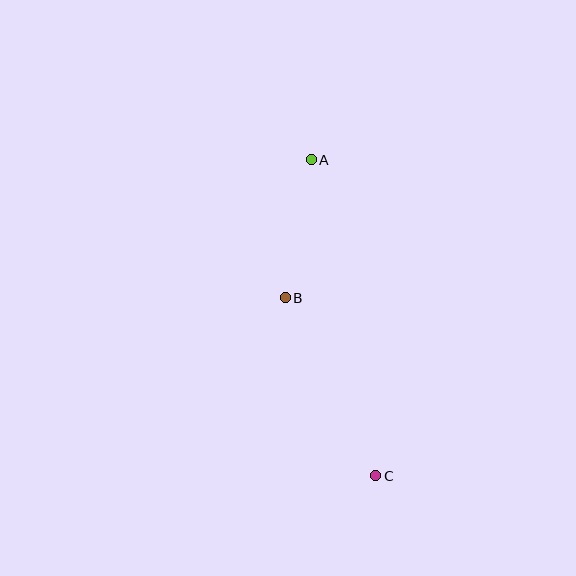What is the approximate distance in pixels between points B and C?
The distance between B and C is approximately 199 pixels.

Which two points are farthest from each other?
Points A and C are farthest from each other.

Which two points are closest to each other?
Points A and B are closest to each other.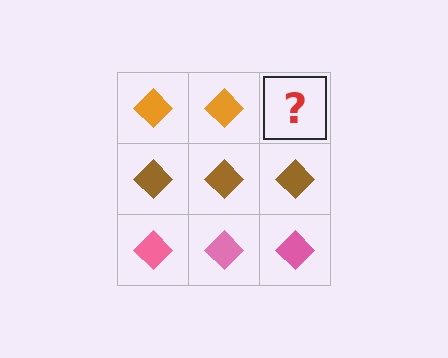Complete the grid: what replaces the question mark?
The question mark should be replaced with an orange diamond.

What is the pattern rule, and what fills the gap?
The rule is that each row has a consistent color. The gap should be filled with an orange diamond.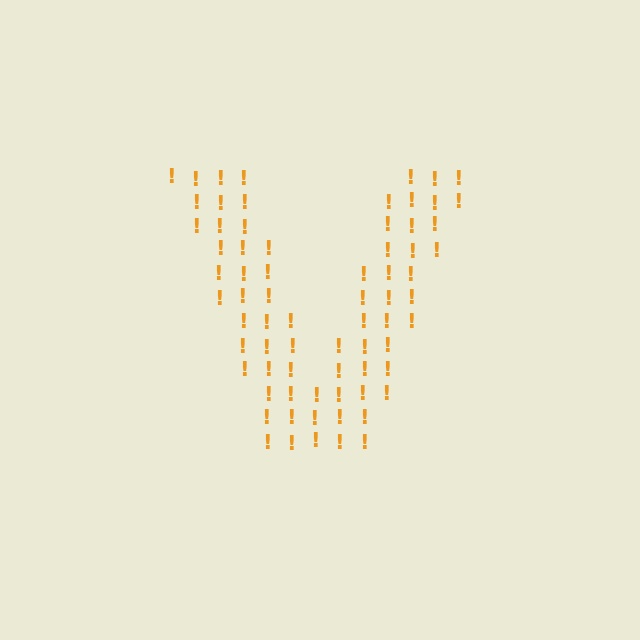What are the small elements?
The small elements are exclamation marks.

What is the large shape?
The large shape is the letter V.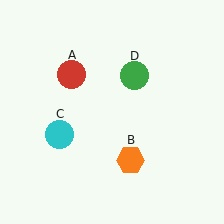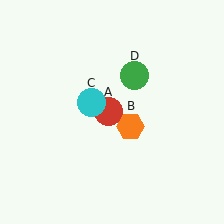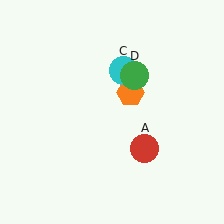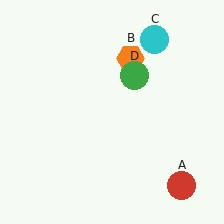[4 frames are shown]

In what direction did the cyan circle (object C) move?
The cyan circle (object C) moved up and to the right.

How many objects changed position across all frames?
3 objects changed position: red circle (object A), orange hexagon (object B), cyan circle (object C).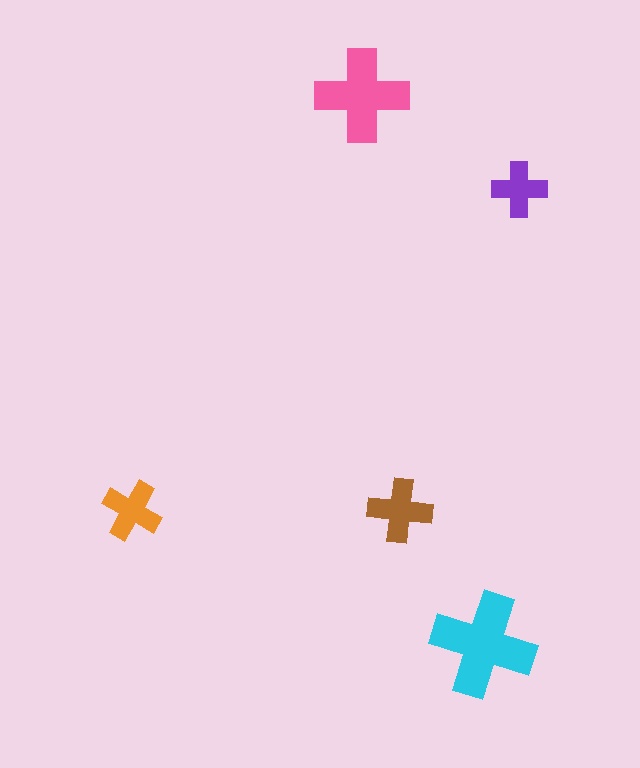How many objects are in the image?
There are 5 objects in the image.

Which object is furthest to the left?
The orange cross is leftmost.